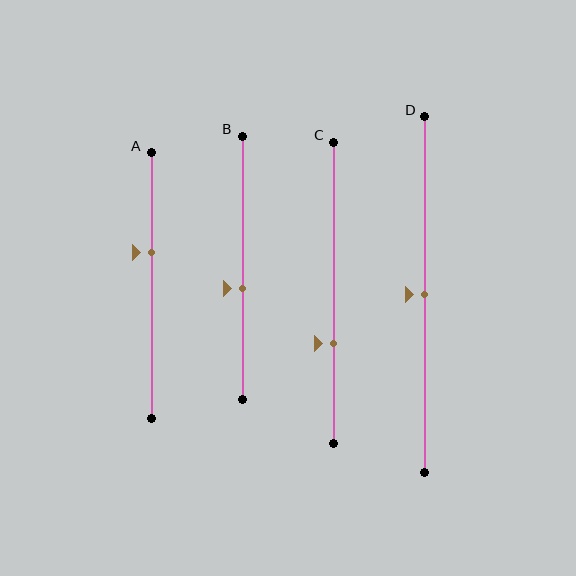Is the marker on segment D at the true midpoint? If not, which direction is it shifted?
Yes, the marker on segment D is at the true midpoint.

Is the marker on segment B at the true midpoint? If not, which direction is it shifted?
No, the marker on segment B is shifted downward by about 8% of the segment length.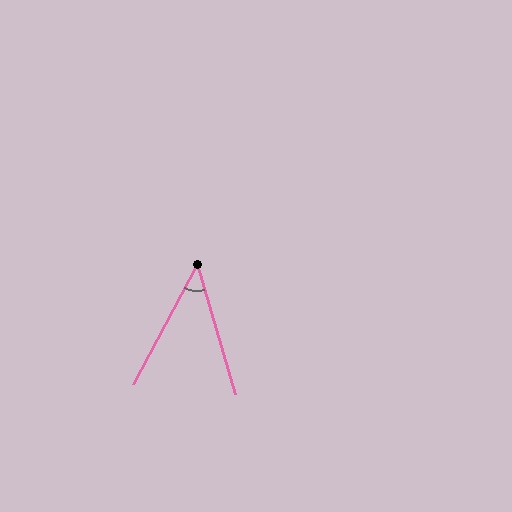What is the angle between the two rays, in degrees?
Approximately 44 degrees.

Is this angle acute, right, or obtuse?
It is acute.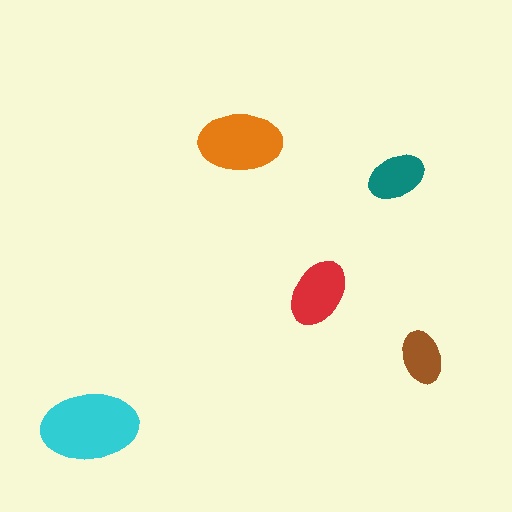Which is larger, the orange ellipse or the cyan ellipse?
The cyan one.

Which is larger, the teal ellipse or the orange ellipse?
The orange one.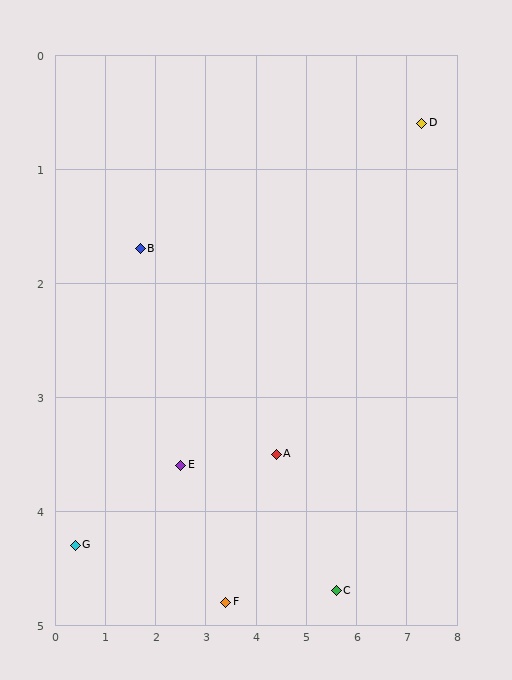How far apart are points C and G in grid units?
Points C and G are about 5.2 grid units apart.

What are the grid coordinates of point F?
Point F is at approximately (3.4, 4.8).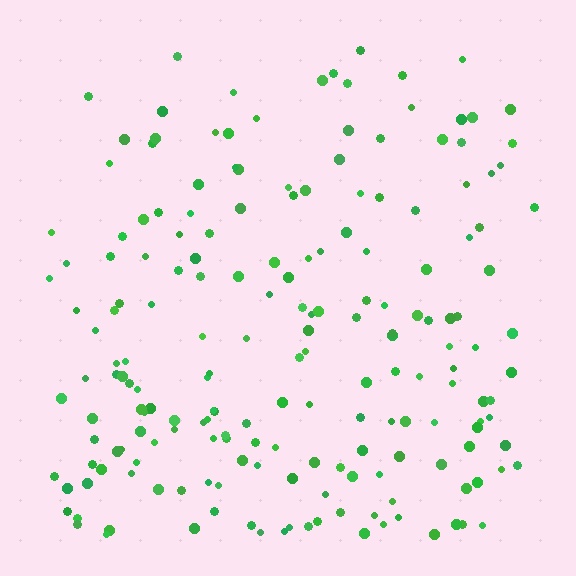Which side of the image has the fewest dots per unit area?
The top.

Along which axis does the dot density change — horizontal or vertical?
Vertical.